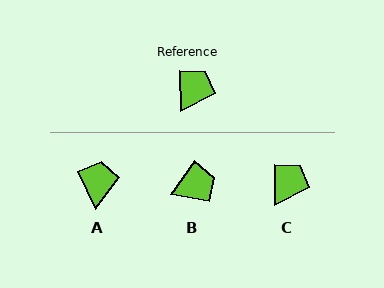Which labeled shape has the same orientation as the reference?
C.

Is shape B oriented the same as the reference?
No, it is off by about 36 degrees.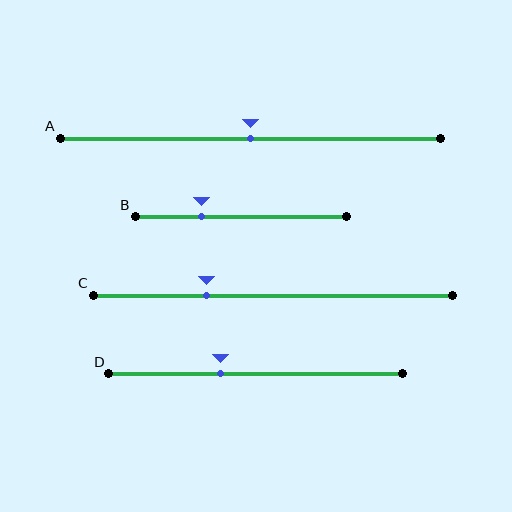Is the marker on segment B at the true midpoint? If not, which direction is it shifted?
No, the marker on segment B is shifted to the left by about 19% of the segment length.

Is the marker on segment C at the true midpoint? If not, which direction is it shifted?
No, the marker on segment C is shifted to the left by about 19% of the segment length.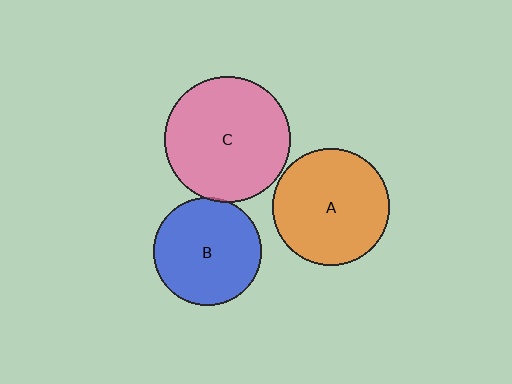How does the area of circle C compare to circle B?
Approximately 1.4 times.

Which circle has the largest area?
Circle C (pink).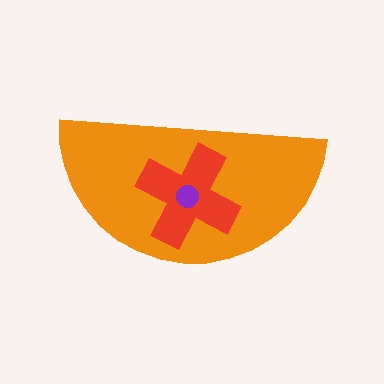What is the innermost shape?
The purple circle.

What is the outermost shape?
The orange semicircle.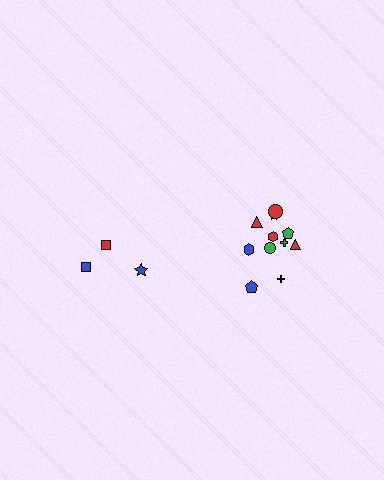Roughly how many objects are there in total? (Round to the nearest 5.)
Roughly 15 objects in total.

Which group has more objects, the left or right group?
The right group.